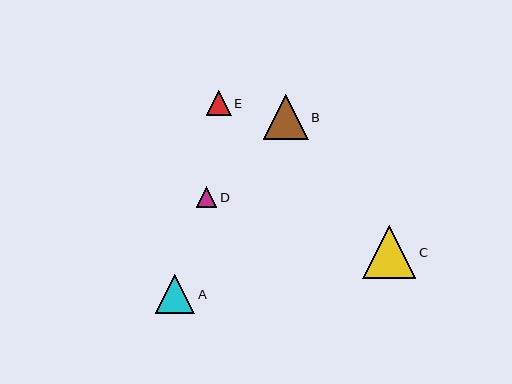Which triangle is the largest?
Triangle C is the largest with a size of approximately 54 pixels.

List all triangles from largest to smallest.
From largest to smallest: C, B, A, E, D.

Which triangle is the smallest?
Triangle D is the smallest with a size of approximately 20 pixels.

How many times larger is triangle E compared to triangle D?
Triangle E is approximately 1.2 times the size of triangle D.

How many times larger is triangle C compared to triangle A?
Triangle C is approximately 1.4 times the size of triangle A.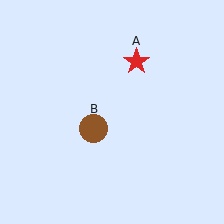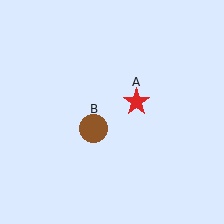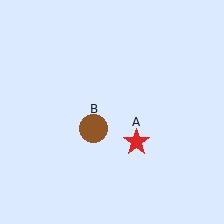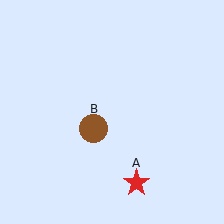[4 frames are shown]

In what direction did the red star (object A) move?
The red star (object A) moved down.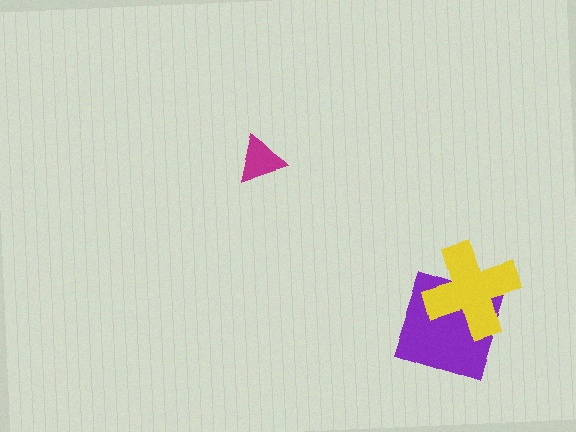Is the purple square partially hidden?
Yes, it is partially covered by another shape.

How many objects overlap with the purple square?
1 object overlaps with the purple square.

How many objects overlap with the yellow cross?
1 object overlaps with the yellow cross.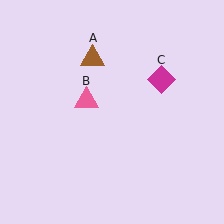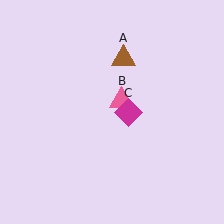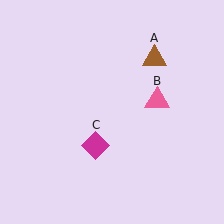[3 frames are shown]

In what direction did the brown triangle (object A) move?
The brown triangle (object A) moved right.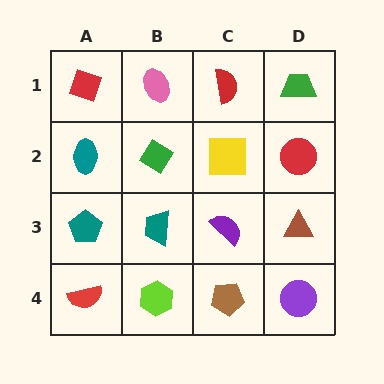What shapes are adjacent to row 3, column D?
A red circle (row 2, column D), a purple circle (row 4, column D), a purple semicircle (row 3, column C).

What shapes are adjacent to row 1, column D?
A red circle (row 2, column D), a red semicircle (row 1, column C).